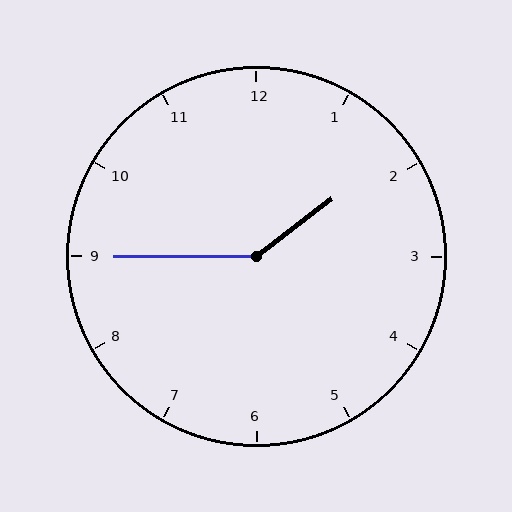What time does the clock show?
1:45.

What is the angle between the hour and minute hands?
Approximately 142 degrees.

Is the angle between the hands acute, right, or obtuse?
It is obtuse.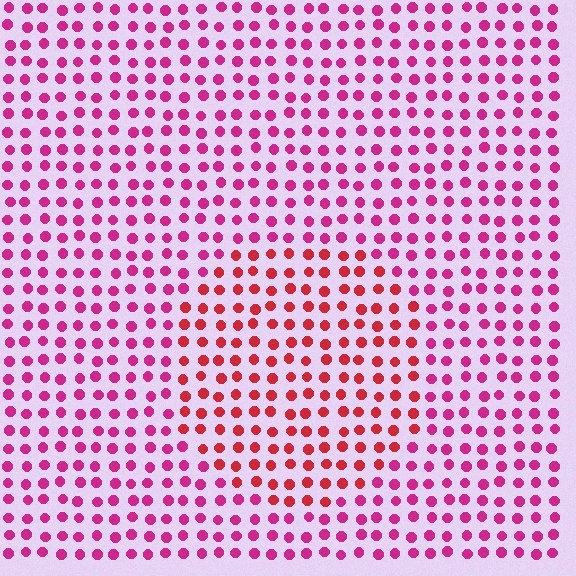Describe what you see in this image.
The image is filled with small magenta elements in a uniform arrangement. A circle-shaped region is visible where the elements are tinted to a slightly different hue, forming a subtle color boundary.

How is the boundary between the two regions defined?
The boundary is defined purely by a slight shift in hue (about 30 degrees). Spacing, size, and orientation are identical on both sides.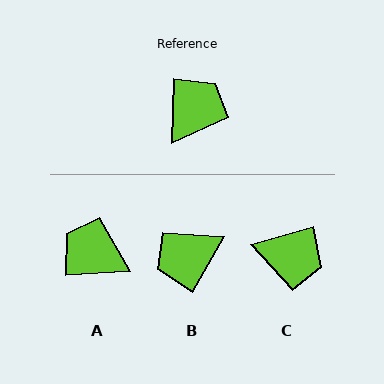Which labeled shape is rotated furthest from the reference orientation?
B, about 152 degrees away.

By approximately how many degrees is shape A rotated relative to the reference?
Approximately 95 degrees counter-clockwise.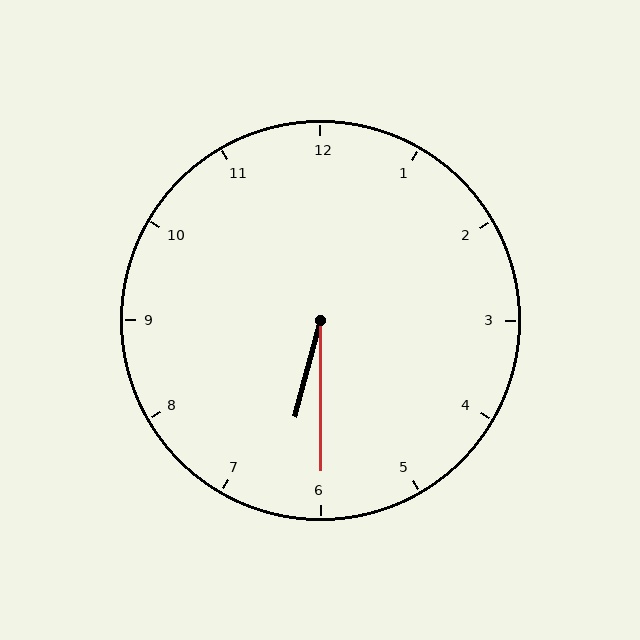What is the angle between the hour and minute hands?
Approximately 15 degrees.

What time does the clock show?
6:30.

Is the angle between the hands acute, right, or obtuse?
It is acute.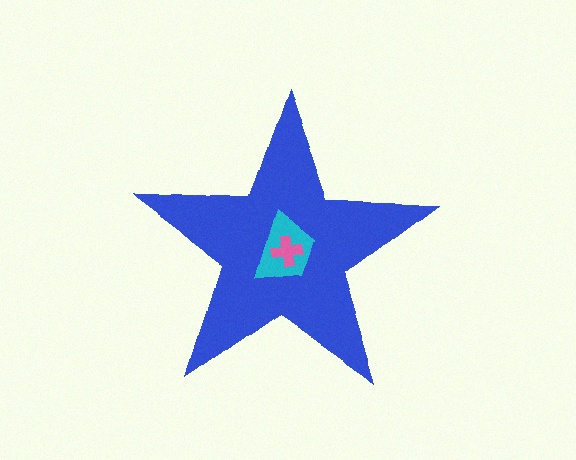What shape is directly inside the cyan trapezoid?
The pink cross.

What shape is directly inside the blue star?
The cyan trapezoid.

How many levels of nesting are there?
3.